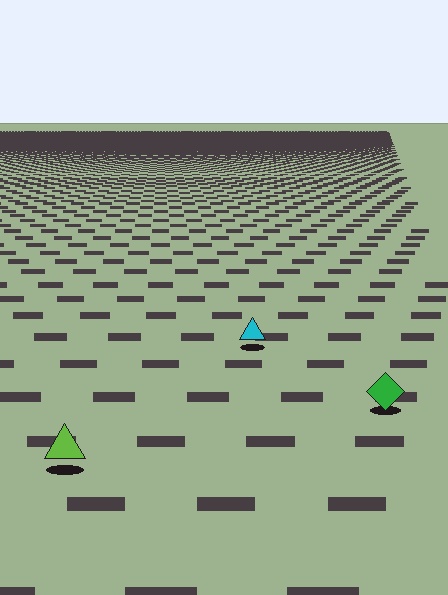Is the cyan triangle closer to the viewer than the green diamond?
No. The green diamond is closer — you can tell from the texture gradient: the ground texture is coarser near it.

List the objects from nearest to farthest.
From nearest to farthest: the lime triangle, the green diamond, the cyan triangle.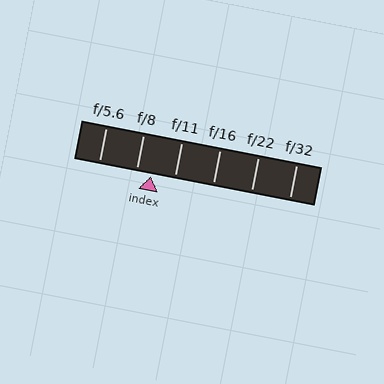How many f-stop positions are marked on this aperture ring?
There are 6 f-stop positions marked.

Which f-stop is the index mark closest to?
The index mark is closest to f/8.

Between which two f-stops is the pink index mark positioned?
The index mark is between f/8 and f/11.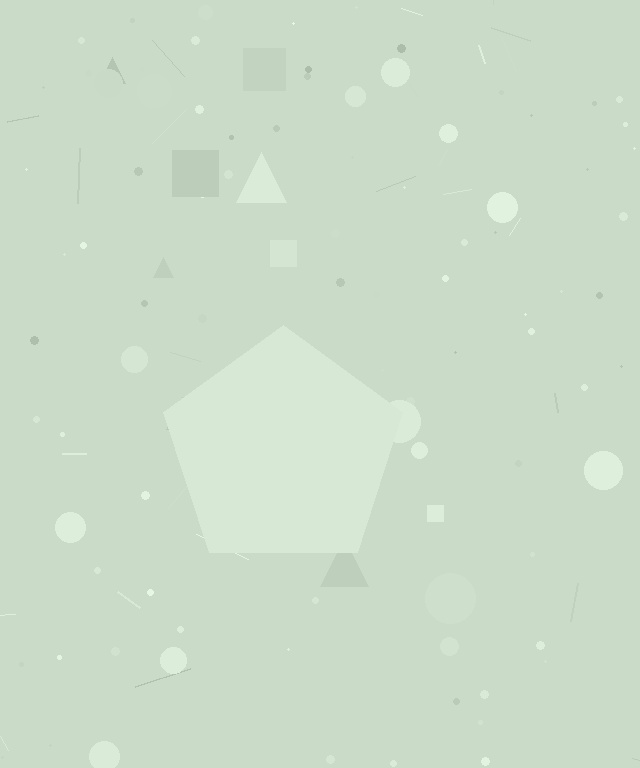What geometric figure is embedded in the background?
A pentagon is embedded in the background.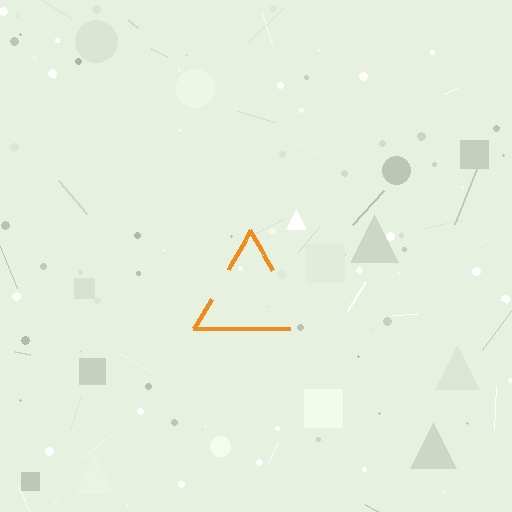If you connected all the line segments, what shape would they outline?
They would outline a triangle.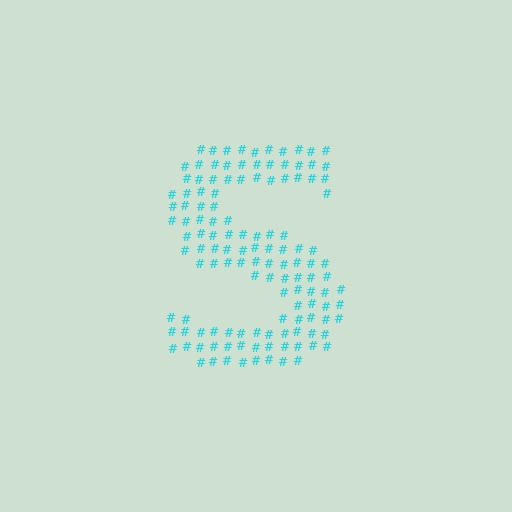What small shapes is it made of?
It is made of small hash symbols.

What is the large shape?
The large shape is the letter S.